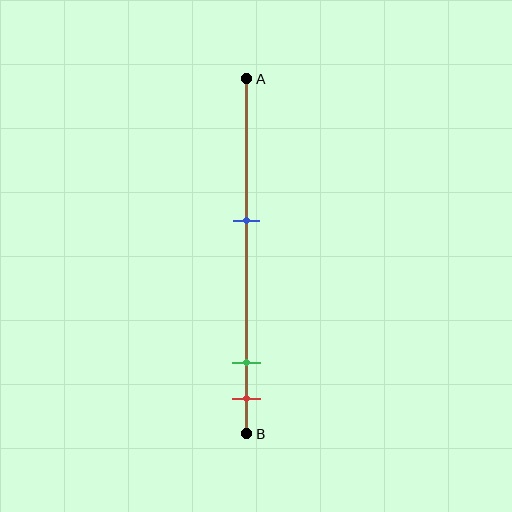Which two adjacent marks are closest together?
The green and red marks are the closest adjacent pair.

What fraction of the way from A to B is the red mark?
The red mark is approximately 90% (0.9) of the way from A to B.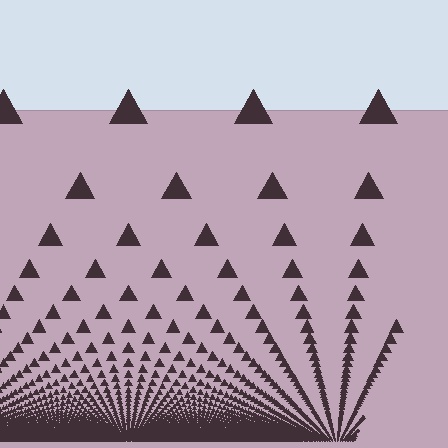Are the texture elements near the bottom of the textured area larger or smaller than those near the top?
Smaller. The gradient is inverted — elements near the bottom are smaller and denser.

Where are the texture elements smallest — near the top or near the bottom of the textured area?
Near the bottom.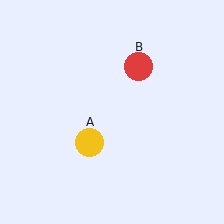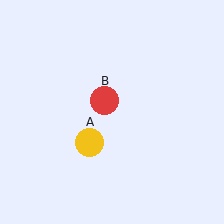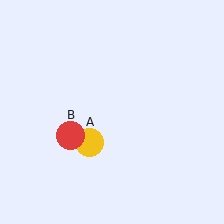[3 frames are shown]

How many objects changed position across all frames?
1 object changed position: red circle (object B).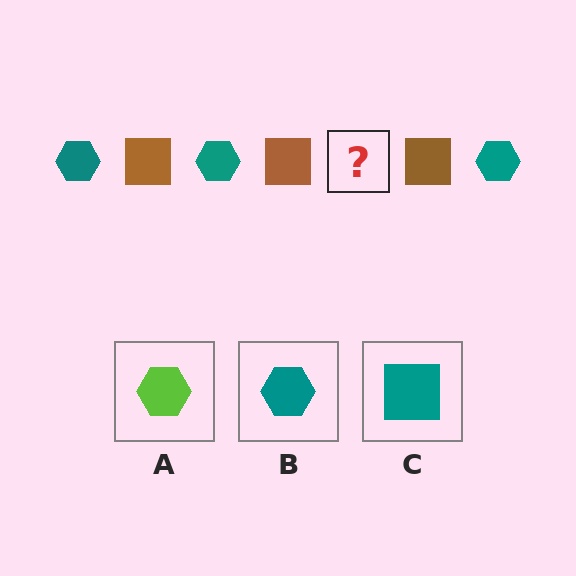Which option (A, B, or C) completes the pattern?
B.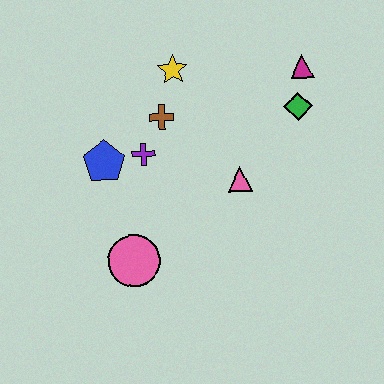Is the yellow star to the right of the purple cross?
Yes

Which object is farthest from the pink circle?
The magenta triangle is farthest from the pink circle.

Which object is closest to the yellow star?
The brown cross is closest to the yellow star.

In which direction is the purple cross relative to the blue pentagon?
The purple cross is to the right of the blue pentagon.